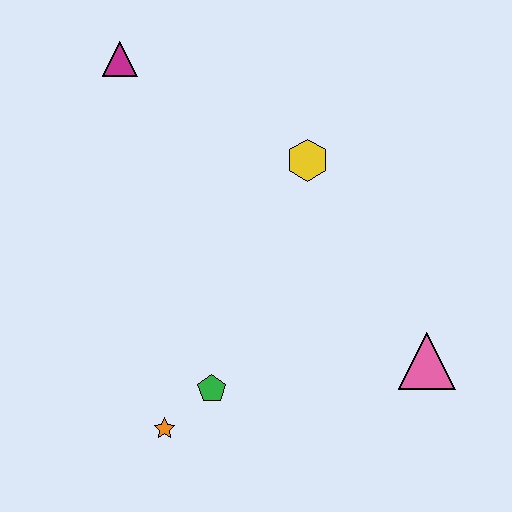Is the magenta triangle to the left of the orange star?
Yes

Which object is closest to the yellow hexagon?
The magenta triangle is closest to the yellow hexagon.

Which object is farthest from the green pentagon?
The magenta triangle is farthest from the green pentagon.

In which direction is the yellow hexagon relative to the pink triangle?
The yellow hexagon is above the pink triangle.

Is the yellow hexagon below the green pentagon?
No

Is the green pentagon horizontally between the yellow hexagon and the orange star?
Yes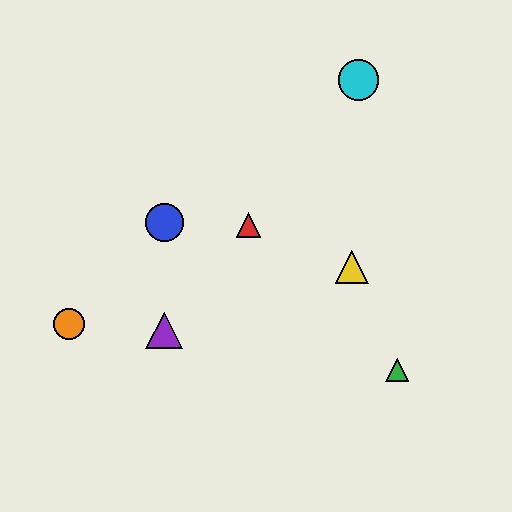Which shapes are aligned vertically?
The blue circle, the purple triangle are aligned vertically.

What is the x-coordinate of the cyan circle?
The cyan circle is at x≈359.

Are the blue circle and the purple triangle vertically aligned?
Yes, both are at x≈164.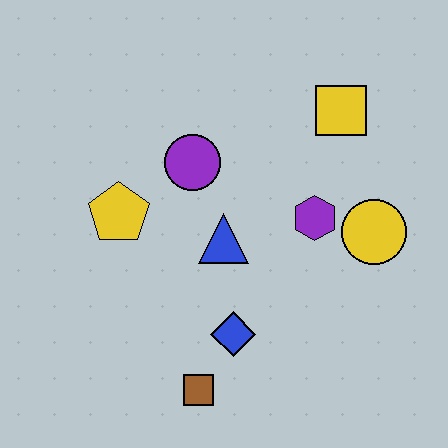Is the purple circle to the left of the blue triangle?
Yes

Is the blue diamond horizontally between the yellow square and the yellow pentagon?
Yes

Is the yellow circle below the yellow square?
Yes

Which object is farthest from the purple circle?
The brown square is farthest from the purple circle.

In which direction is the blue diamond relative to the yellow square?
The blue diamond is below the yellow square.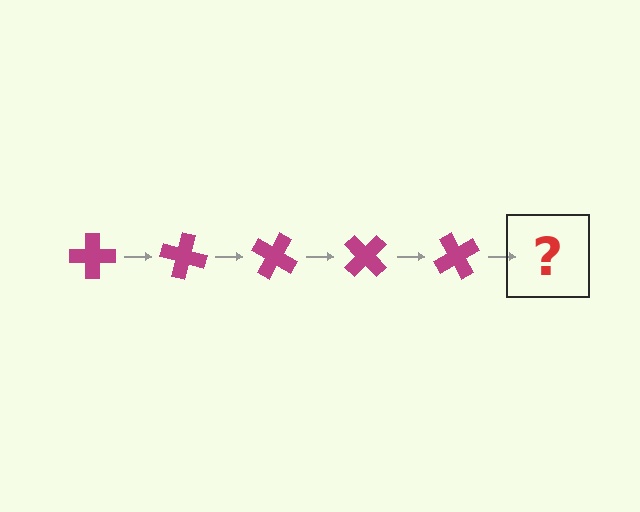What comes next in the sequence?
The next element should be a magenta cross rotated 75 degrees.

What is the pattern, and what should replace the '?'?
The pattern is that the cross rotates 15 degrees each step. The '?' should be a magenta cross rotated 75 degrees.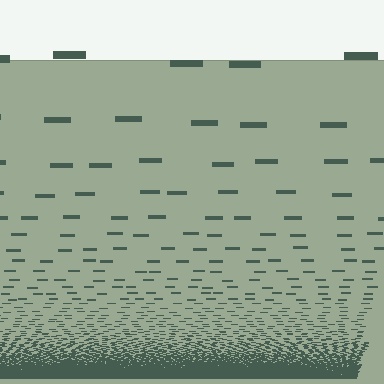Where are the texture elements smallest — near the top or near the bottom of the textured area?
Near the bottom.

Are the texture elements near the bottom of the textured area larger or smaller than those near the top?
Smaller. The gradient is inverted — elements near the bottom are smaller and denser.